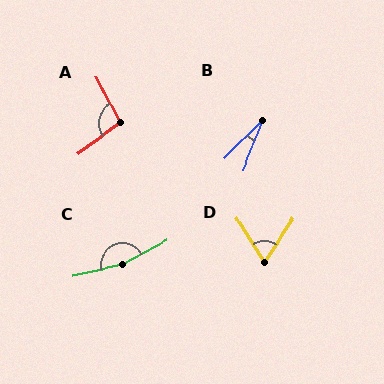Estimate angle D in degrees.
Approximately 66 degrees.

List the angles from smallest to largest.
B (23°), D (66°), A (98°), C (164°).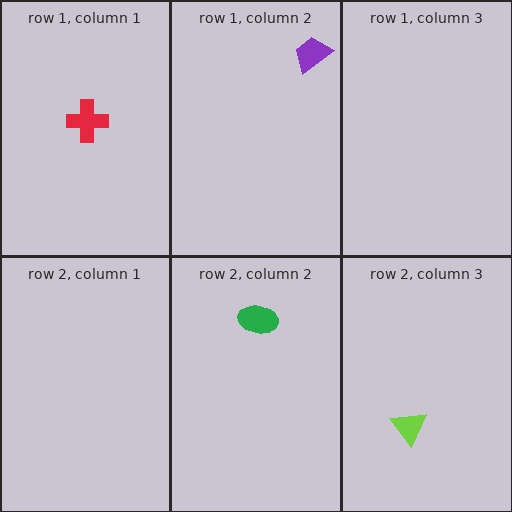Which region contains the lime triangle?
The row 2, column 3 region.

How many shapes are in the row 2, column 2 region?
1.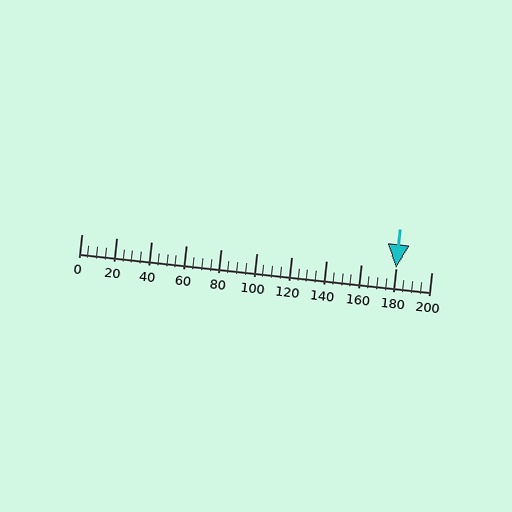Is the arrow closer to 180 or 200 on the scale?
The arrow is closer to 180.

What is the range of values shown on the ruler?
The ruler shows values from 0 to 200.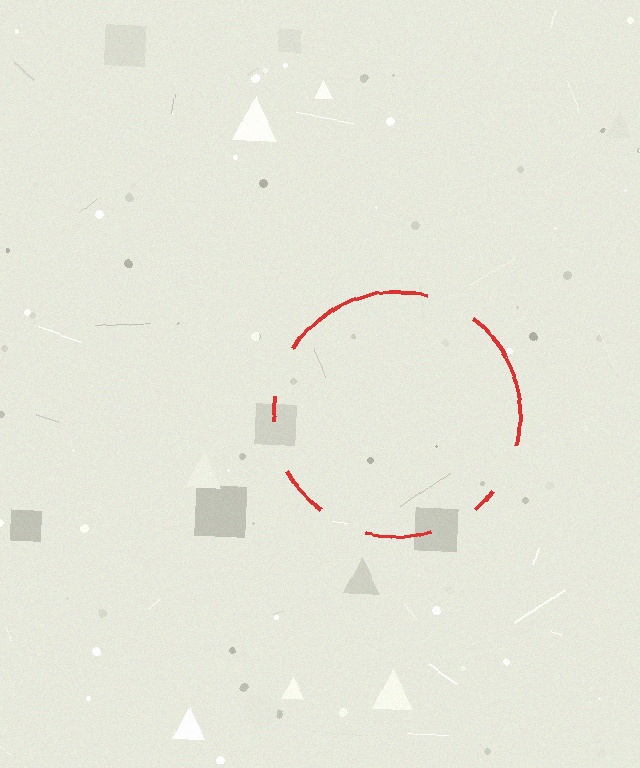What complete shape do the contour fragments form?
The contour fragments form a circle.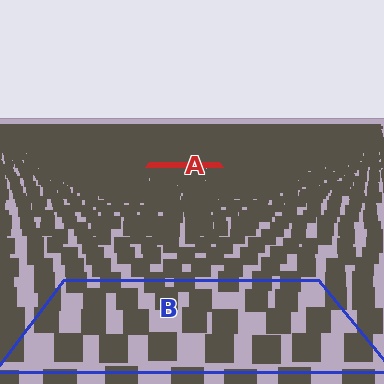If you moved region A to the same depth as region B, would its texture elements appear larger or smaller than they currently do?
They would appear larger. At a closer depth, the same texture elements are projected at a bigger on-screen size.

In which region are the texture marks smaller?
The texture marks are smaller in region A, because it is farther away.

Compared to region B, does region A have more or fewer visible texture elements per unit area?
Region A has more texture elements per unit area — they are packed more densely because it is farther away.